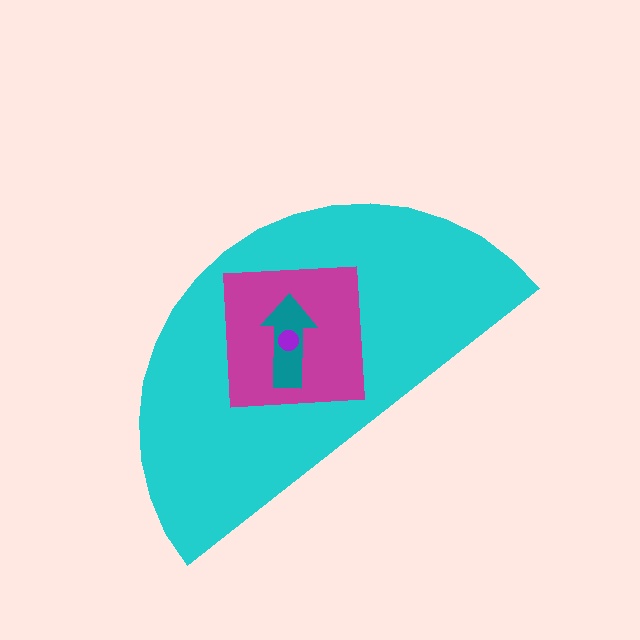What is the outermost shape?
The cyan semicircle.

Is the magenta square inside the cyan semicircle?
Yes.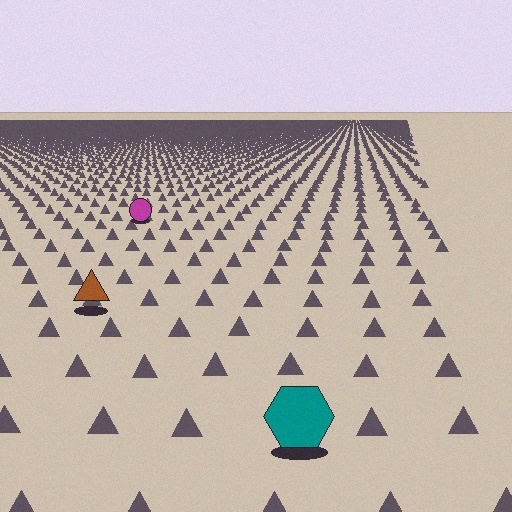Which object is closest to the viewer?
The teal hexagon is closest. The texture marks near it are larger and more spread out.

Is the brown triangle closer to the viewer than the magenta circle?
Yes. The brown triangle is closer — you can tell from the texture gradient: the ground texture is coarser near it.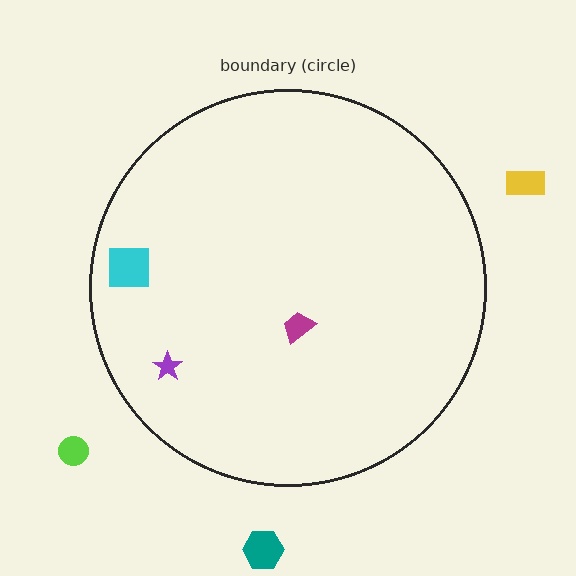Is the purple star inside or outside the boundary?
Inside.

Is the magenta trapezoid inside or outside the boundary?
Inside.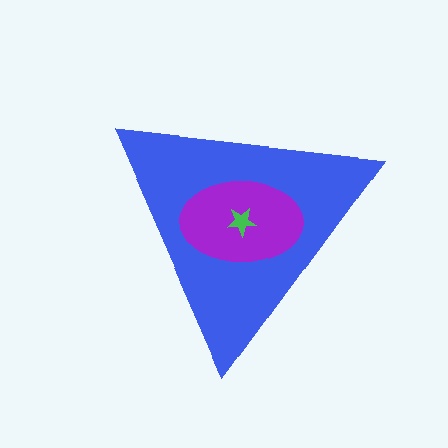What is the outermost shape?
The blue triangle.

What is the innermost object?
The green star.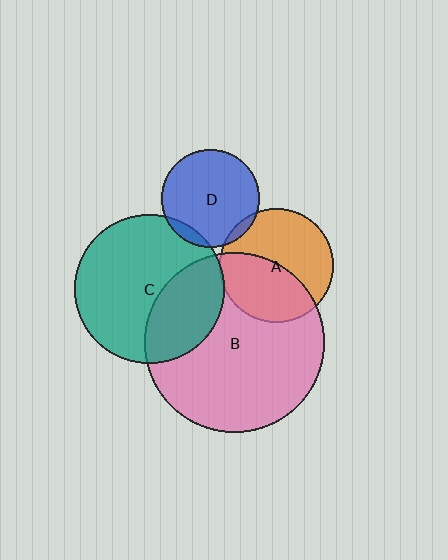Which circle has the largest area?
Circle B (pink).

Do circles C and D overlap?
Yes.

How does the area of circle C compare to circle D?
Approximately 2.3 times.